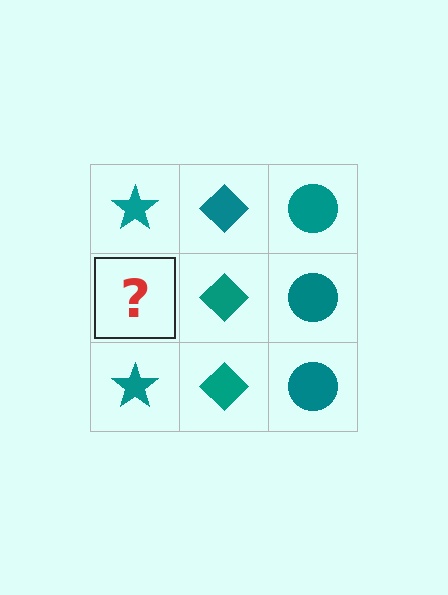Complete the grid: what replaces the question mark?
The question mark should be replaced with a teal star.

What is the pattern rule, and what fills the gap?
The rule is that each column has a consistent shape. The gap should be filled with a teal star.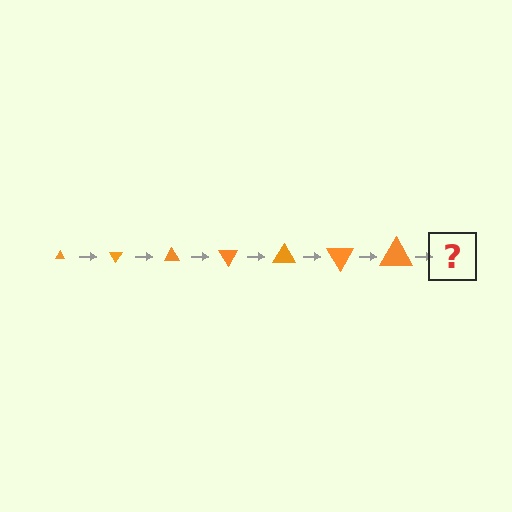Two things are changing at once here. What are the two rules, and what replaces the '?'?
The two rules are that the triangle grows larger each step and it rotates 60 degrees each step. The '?' should be a triangle, larger than the previous one and rotated 420 degrees from the start.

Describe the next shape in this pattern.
It should be a triangle, larger than the previous one and rotated 420 degrees from the start.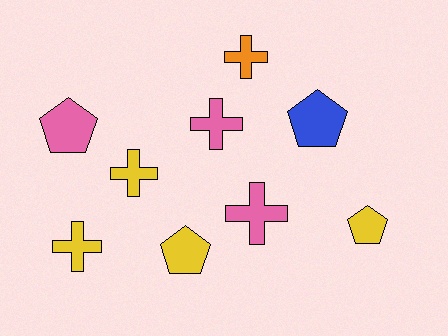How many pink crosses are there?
There are 2 pink crosses.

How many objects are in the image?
There are 9 objects.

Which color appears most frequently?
Yellow, with 4 objects.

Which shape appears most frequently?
Cross, with 5 objects.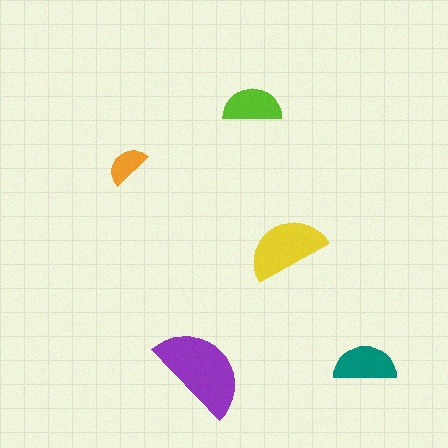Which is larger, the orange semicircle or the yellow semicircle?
The yellow one.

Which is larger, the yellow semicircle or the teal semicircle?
The yellow one.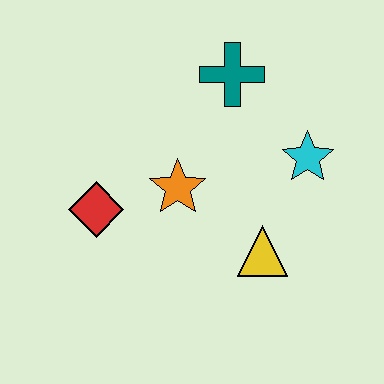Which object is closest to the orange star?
The red diamond is closest to the orange star.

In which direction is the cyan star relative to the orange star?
The cyan star is to the right of the orange star.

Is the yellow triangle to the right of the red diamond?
Yes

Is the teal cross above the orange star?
Yes